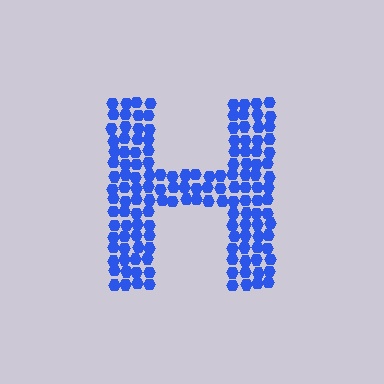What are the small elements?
The small elements are hexagons.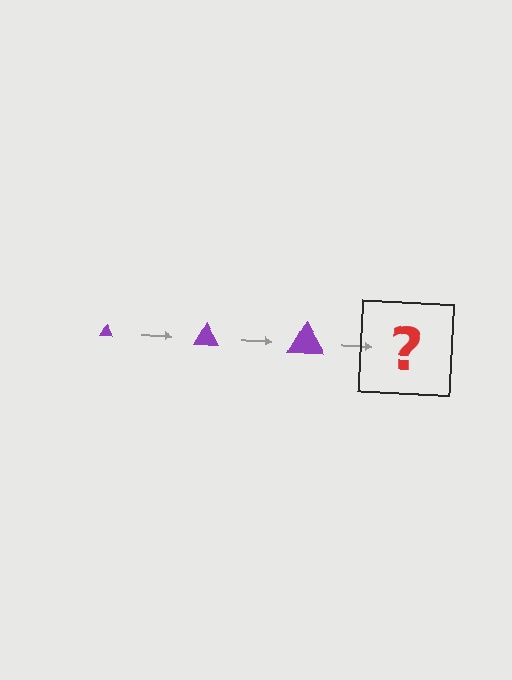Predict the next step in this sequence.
The next step is a purple triangle, larger than the previous one.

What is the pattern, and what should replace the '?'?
The pattern is that the triangle gets progressively larger each step. The '?' should be a purple triangle, larger than the previous one.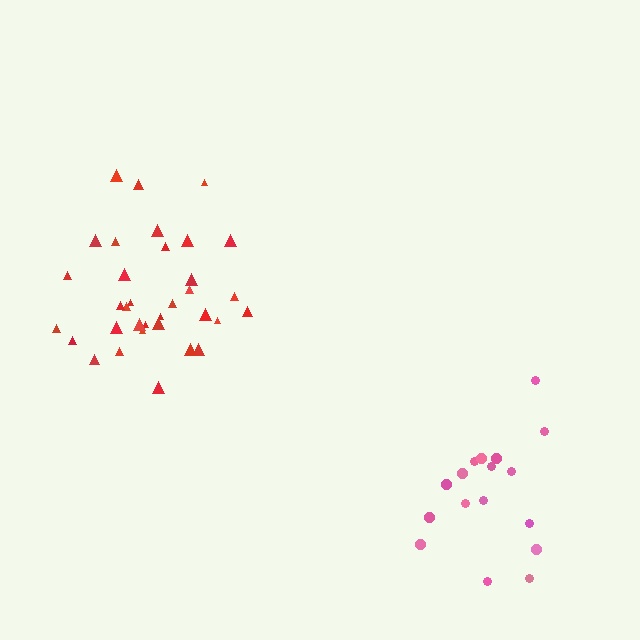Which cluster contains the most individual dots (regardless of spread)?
Red (35).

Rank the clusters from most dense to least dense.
red, pink.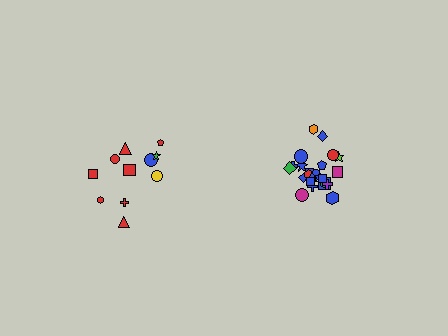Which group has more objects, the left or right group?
The right group.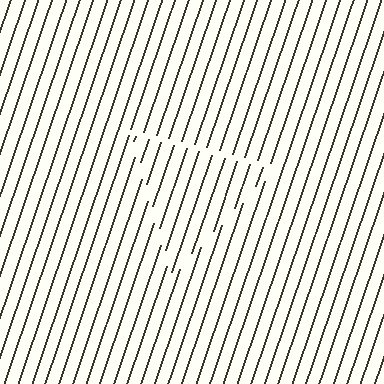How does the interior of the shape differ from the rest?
The interior of the shape contains the same grating, shifted by half a period — the contour is defined by the phase discontinuity where line-ends from the inner and outer gratings abut.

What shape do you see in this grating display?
An illusory triangle. The interior of the shape contains the same grating, shifted by half a period — the contour is defined by the phase discontinuity where line-ends from the inner and outer gratings abut.